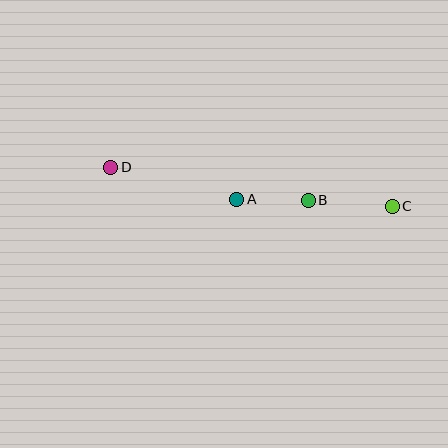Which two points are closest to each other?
Points A and B are closest to each other.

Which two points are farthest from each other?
Points C and D are farthest from each other.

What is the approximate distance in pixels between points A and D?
The distance between A and D is approximately 130 pixels.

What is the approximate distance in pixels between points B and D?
The distance between B and D is approximately 200 pixels.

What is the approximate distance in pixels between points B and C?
The distance between B and C is approximately 84 pixels.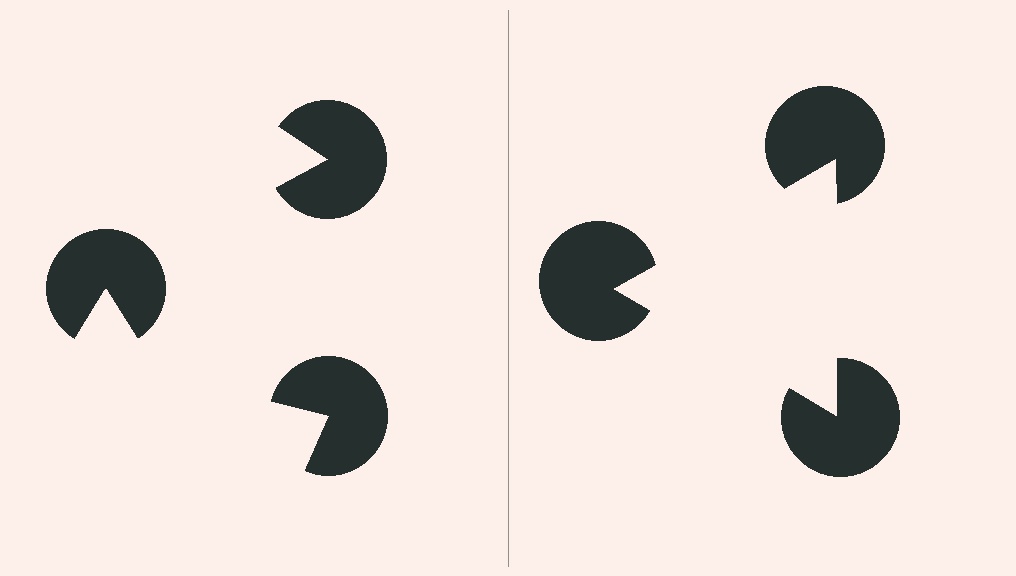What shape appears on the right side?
An illusory triangle.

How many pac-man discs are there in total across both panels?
6 — 3 on each side.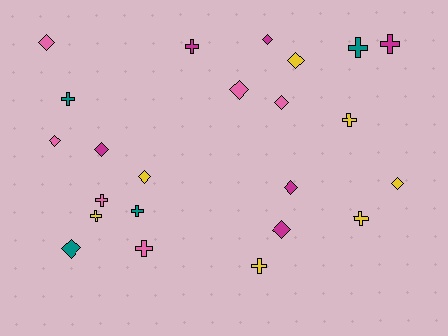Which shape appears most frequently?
Diamond, with 12 objects.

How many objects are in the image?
There are 23 objects.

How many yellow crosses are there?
There are 4 yellow crosses.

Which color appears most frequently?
Yellow, with 7 objects.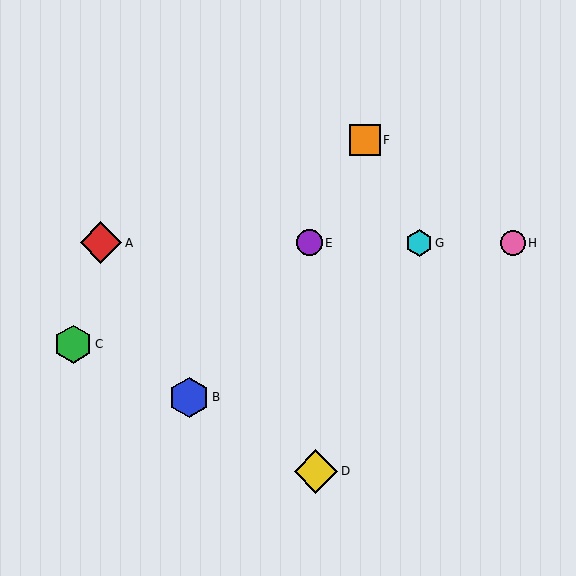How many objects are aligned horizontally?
4 objects (A, E, G, H) are aligned horizontally.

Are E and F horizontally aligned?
No, E is at y≈243 and F is at y≈140.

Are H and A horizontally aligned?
Yes, both are at y≈243.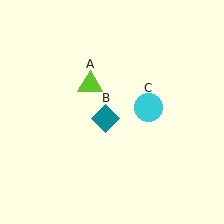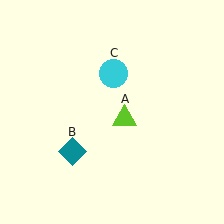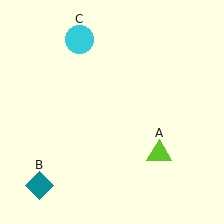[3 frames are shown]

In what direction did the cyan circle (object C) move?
The cyan circle (object C) moved up and to the left.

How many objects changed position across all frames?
3 objects changed position: lime triangle (object A), teal diamond (object B), cyan circle (object C).